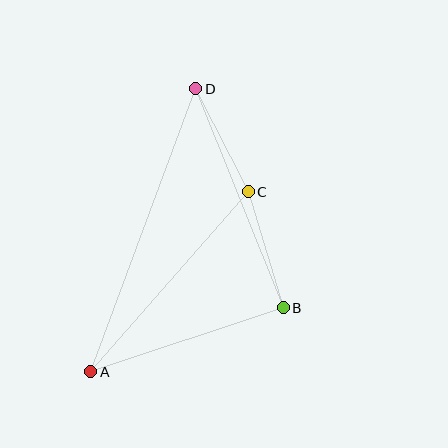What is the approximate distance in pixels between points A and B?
The distance between A and B is approximately 203 pixels.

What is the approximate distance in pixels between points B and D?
The distance between B and D is approximately 236 pixels.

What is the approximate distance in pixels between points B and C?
The distance between B and C is approximately 121 pixels.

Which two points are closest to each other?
Points C and D are closest to each other.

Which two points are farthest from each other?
Points A and D are farthest from each other.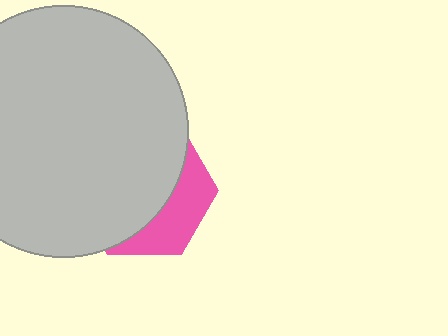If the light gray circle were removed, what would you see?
You would see the complete pink hexagon.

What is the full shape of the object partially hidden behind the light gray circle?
The partially hidden object is a pink hexagon.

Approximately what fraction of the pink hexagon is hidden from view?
Roughly 68% of the pink hexagon is hidden behind the light gray circle.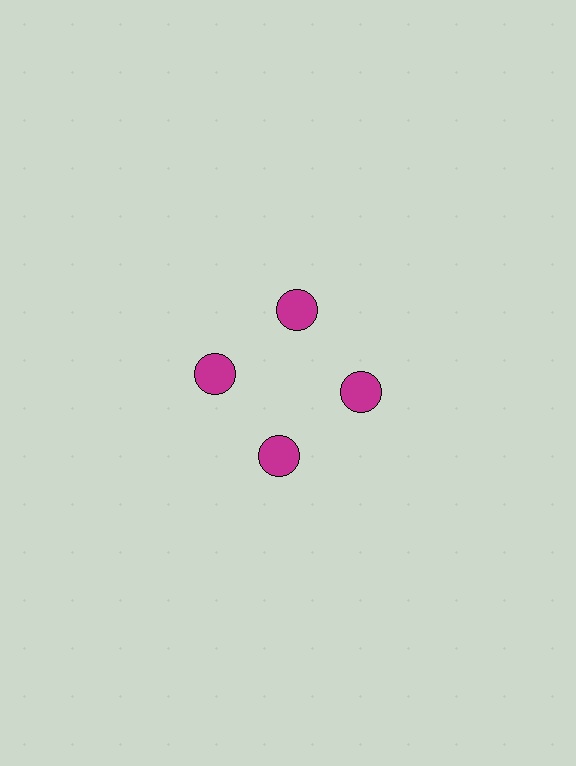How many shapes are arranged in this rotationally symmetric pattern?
There are 4 shapes, arranged in 4 groups of 1.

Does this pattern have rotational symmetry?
Yes, this pattern has 4-fold rotational symmetry. It looks the same after rotating 90 degrees around the center.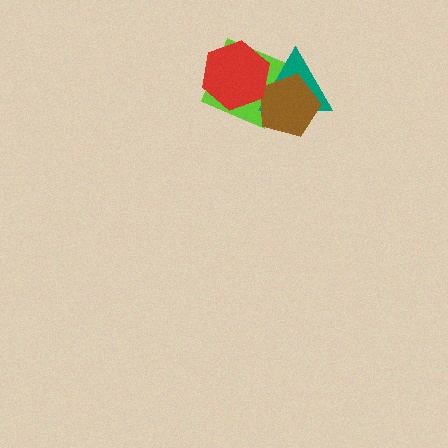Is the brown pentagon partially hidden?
Yes, it is partially covered by another shape.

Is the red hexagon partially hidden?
No, no other shape covers it.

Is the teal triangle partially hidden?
Yes, it is partially covered by another shape.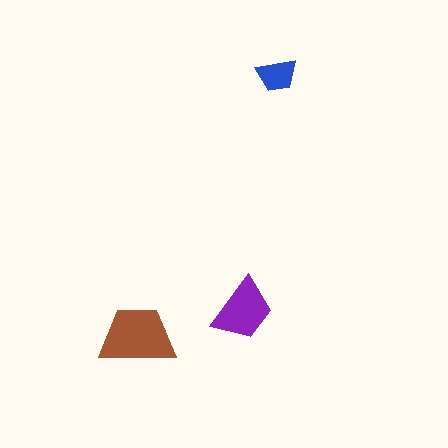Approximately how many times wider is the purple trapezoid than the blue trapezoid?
About 1.5 times wider.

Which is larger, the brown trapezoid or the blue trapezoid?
The brown one.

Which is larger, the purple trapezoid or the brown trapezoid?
The brown one.